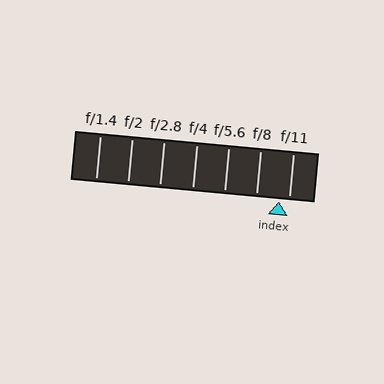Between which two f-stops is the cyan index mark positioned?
The index mark is between f/8 and f/11.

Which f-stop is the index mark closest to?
The index mark is closest to f/11.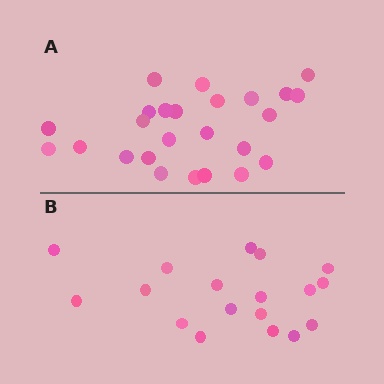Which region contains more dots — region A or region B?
Region A (the top region) has more dots.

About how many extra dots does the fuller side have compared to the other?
Region A has roughly 8 or so more dots than region B.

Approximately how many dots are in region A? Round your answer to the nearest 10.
About 20 dots. (The exact count is 25, which rounds to 20.)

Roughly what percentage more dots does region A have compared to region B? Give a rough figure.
About 40% more.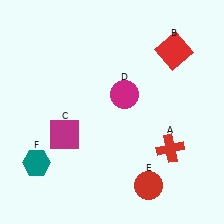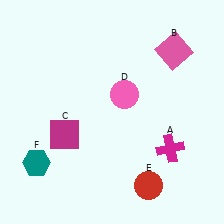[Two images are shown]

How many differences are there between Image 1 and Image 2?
There are 3 differences between the two images.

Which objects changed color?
A changed from red to magenta. B changed from red to pink. D changed from magenta to pink.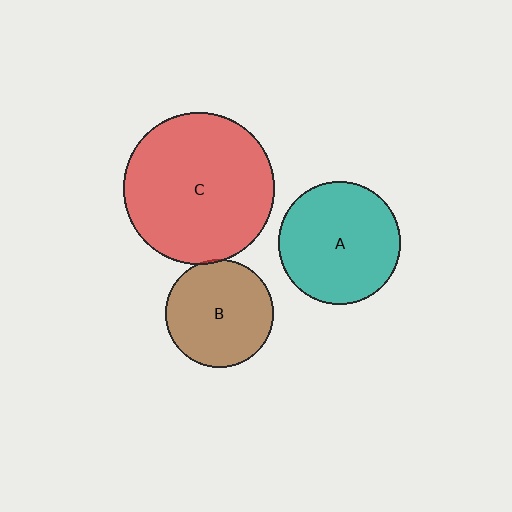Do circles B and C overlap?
Yes.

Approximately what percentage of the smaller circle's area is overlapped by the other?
Approximately 5%.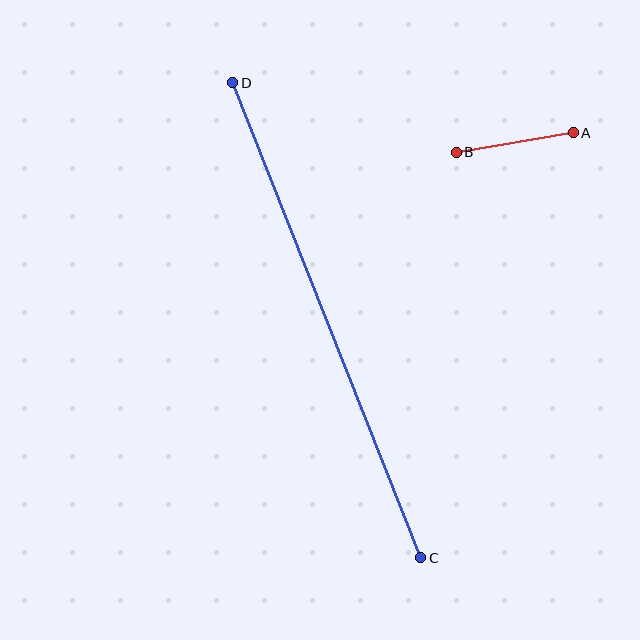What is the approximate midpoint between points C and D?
The midpoint is at approximately (327, 320) pixels.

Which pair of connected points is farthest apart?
Points C and D are farthest apart.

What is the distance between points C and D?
The distance is approximately 511 pixels.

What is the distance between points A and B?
The distance is approximately 118 pixels.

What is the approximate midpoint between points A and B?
The midpoint is at approximately (515, 142) pixels.